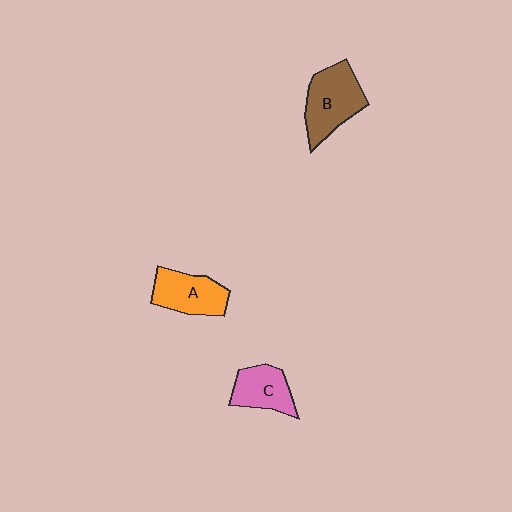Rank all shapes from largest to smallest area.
From largest to smallest: B (brown), A (orange), C (pink).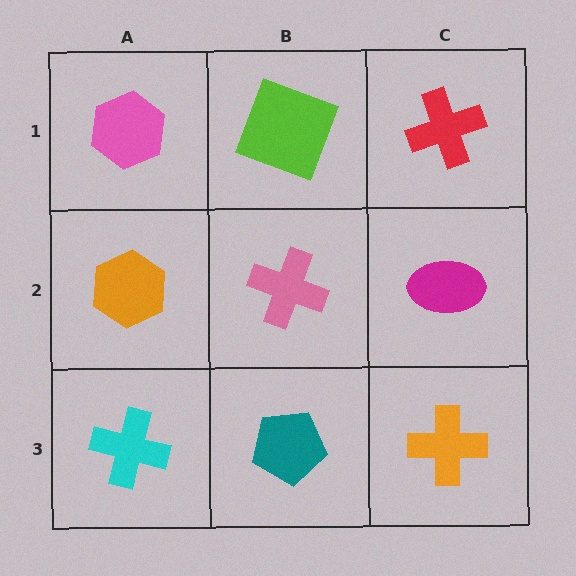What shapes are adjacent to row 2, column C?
A red cross (row 1, column C), an orange cross (row 3, column C), a pink cross (row 2, column B).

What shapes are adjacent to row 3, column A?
An orange hexagon (row 2, column A), a teal pentagon (row 3, column B).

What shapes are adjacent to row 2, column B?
A lime square (row 1, column B), a teal pentagon (row 3, column B), an orange hexagon (row 2, column A), a magenta ellipse (row 2, column C).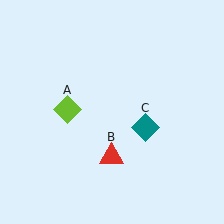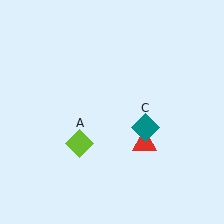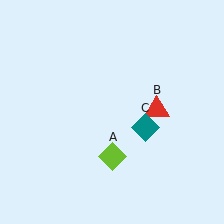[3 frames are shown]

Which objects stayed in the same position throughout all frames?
Teal diamond (object C) remained stationary.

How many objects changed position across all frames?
2 objects changed position: lime diamond (object A), red triangle (object B).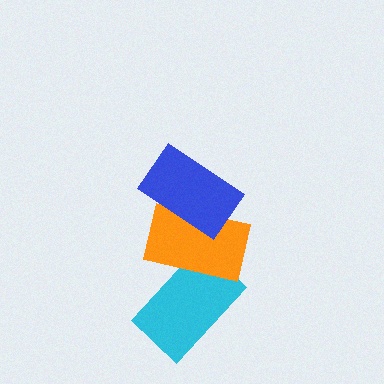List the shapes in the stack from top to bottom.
From top to bottom: the blue rectangle, the orange rectangle, the cyan rectangle.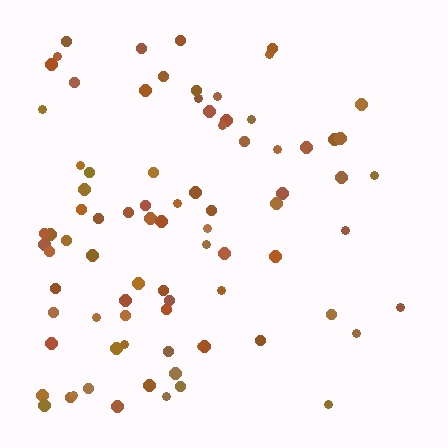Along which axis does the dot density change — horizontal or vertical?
Horizontal.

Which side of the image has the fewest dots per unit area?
The right.